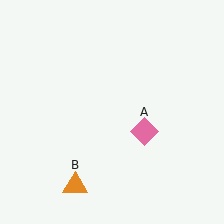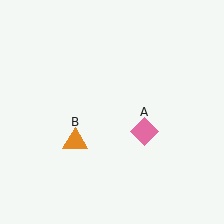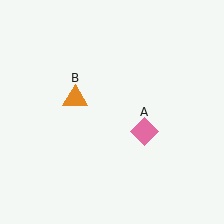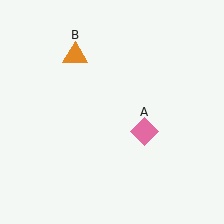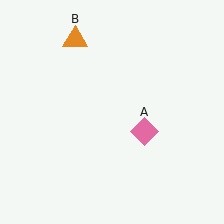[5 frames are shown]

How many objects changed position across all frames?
1 object changed position: orange triangle (object B).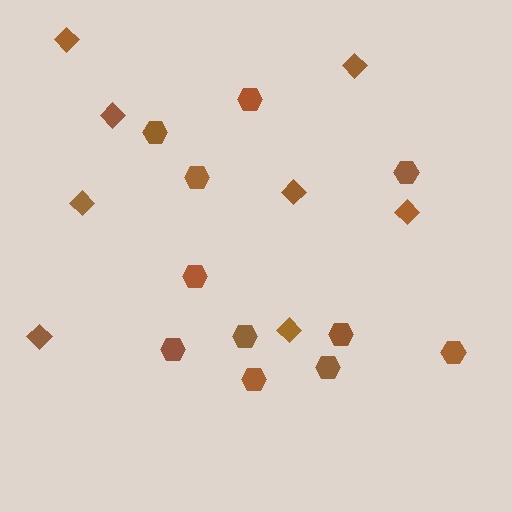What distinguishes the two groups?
There are 2 groups: one group of hexagons (11) and one group of diamonds (8).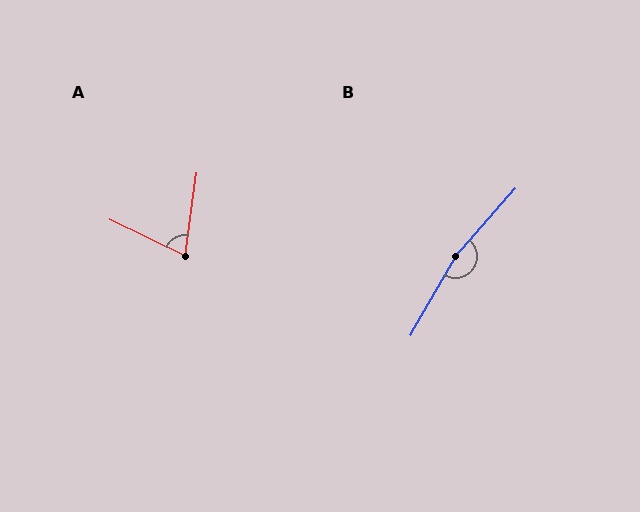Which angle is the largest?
B, at approximately 168 degrees.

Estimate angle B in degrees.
Approximately 168 degrees.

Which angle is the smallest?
A, at approximately 72 degrees.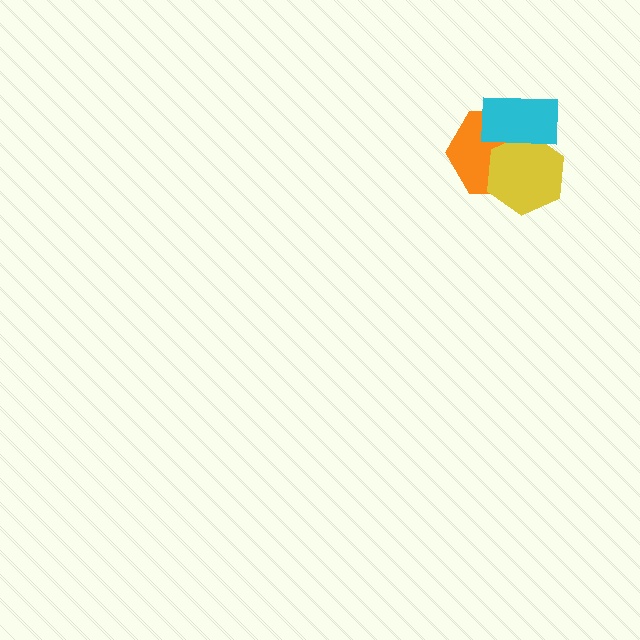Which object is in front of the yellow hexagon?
The cyan rectangle is in front of the yellow hexagon.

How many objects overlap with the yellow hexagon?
2 objects overlap with the yellow hexagon.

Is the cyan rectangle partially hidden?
No, no other shape covers it.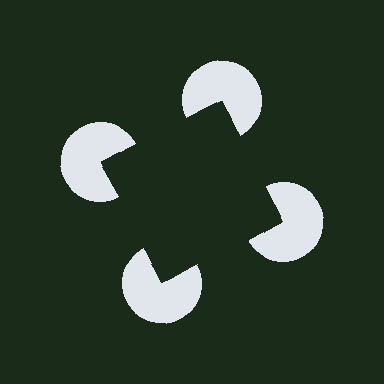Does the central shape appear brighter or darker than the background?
It typically appears slightly darker than the background, even though no actual brightness change is drawn.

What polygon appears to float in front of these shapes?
An illusory square — its edges are inferred from the aligned wedge cuts in the pac-man discs, not physically drawn.